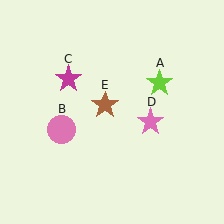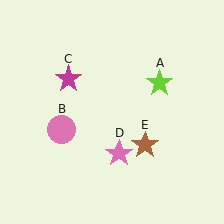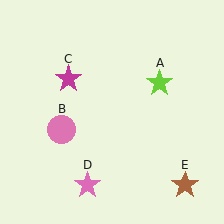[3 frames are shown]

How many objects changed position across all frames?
2 objects changed position: pink star (object D), brown star (object E).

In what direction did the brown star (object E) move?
The brown star (object E) moved down and to the right.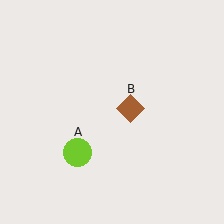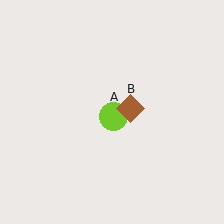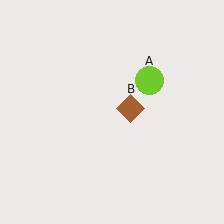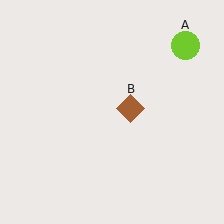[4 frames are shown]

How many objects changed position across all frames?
1 object changed position: lime circle (object A).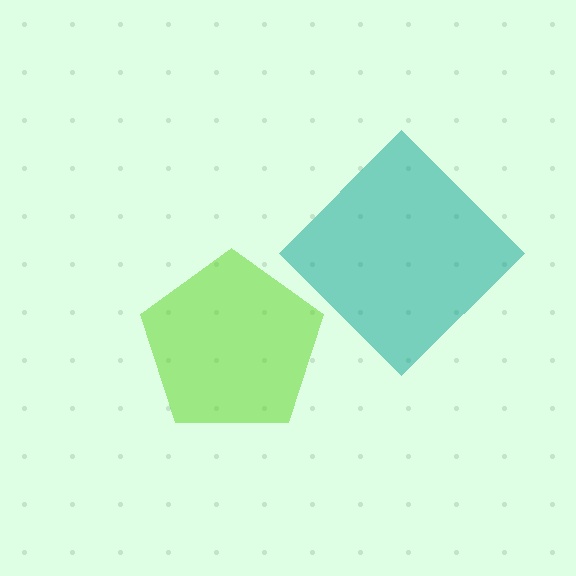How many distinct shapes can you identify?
There are 2 distinct shapes: a teal diamond, a lime pentagon.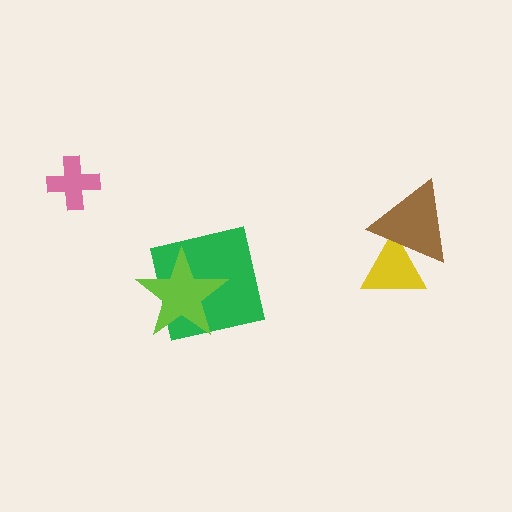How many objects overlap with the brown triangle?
1 object overlaps with the brown triangle.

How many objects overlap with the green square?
1 object overlaps with the green square.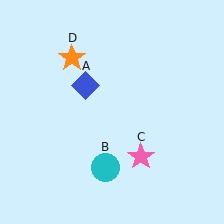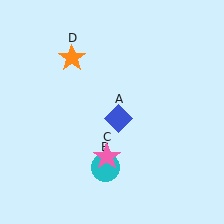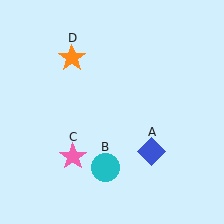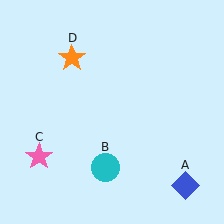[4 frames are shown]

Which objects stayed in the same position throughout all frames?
Cyan circle (object B) and orange star (object D) remained stationary.